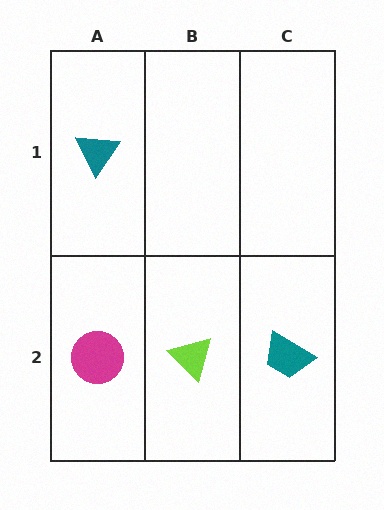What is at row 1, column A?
A teal triangle.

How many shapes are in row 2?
3 shapes.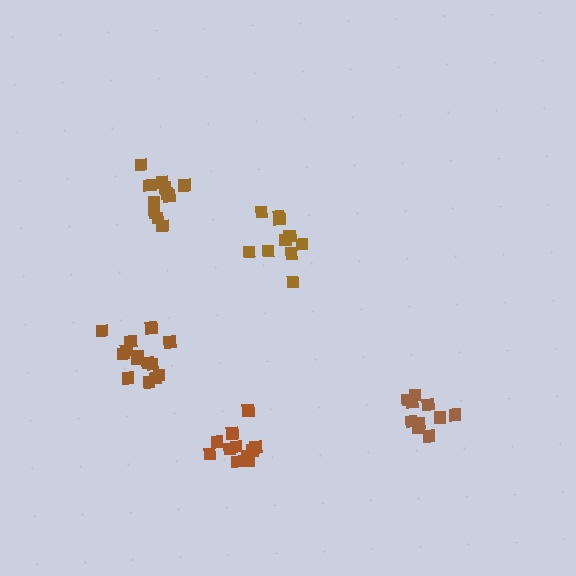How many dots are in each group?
Group 1: 11 dots, Group 2: 12 dots, Group 3: 10 dots, Group 4: 14 dots, Group 5: 10 dots (57 total).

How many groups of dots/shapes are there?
There are 5 groups.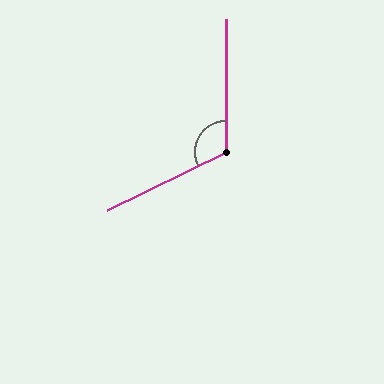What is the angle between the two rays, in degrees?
Approximately 116 degrees.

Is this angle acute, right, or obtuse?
It is obtuse.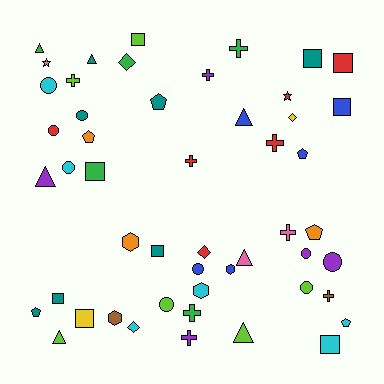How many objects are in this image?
There are 50 objects.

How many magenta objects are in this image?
There are no magenta objects.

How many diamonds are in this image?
There are 4 diamonds.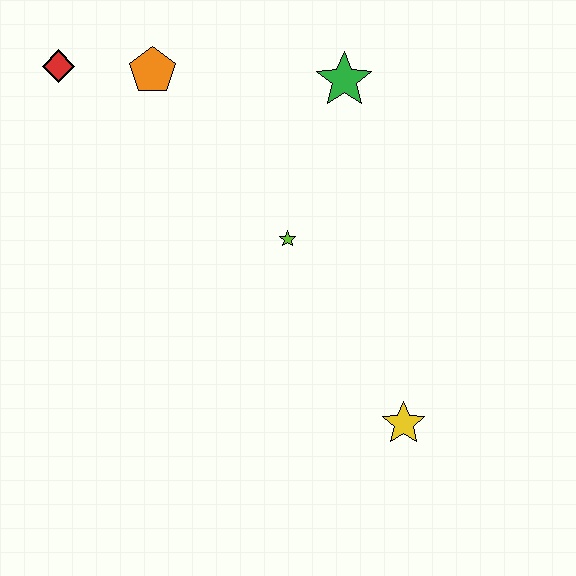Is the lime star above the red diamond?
No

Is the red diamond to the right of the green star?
No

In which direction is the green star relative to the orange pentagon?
The green star is to the right of the orange pentagon.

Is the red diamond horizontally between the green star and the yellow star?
No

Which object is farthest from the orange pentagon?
The yellow star is farthest from the orange pentagon.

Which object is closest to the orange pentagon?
The red diamond is closest to the orange pentagon.